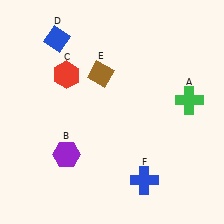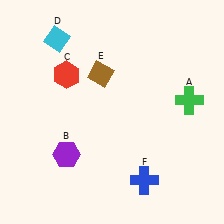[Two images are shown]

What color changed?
The diamond (D) changed from blue in Image 1 to cyan in Image 2.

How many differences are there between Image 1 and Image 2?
There is 1 difference between the two images.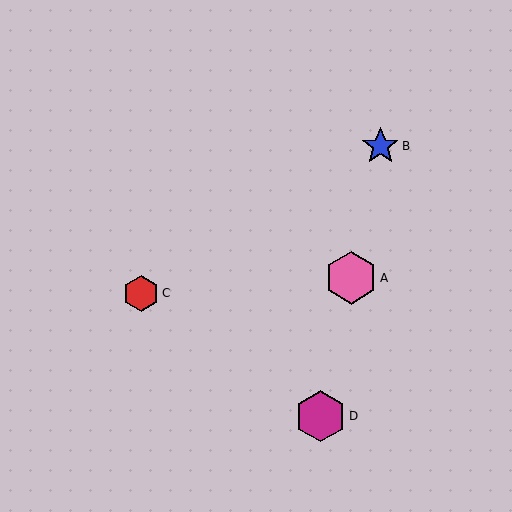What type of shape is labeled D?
Shape D is a magenta hexagon.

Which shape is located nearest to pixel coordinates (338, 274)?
The pink hexagon (labeled A) at (351, 278) is nearest to that location.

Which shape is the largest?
The pink hexagon (labeled A) is the largest.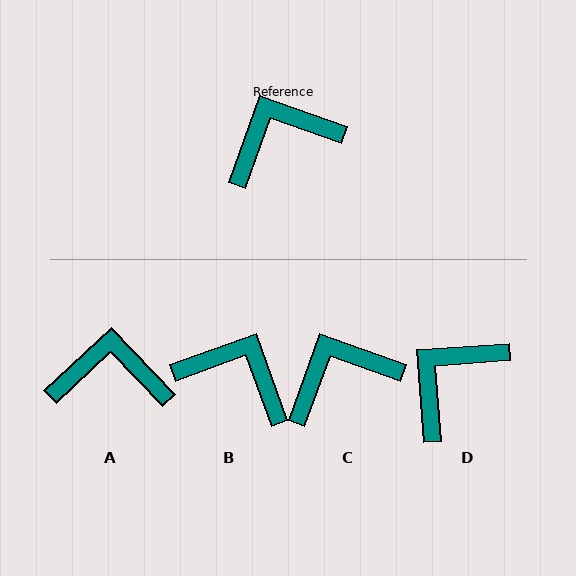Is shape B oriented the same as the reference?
No, it is off by about 51 degrees.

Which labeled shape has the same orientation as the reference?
C.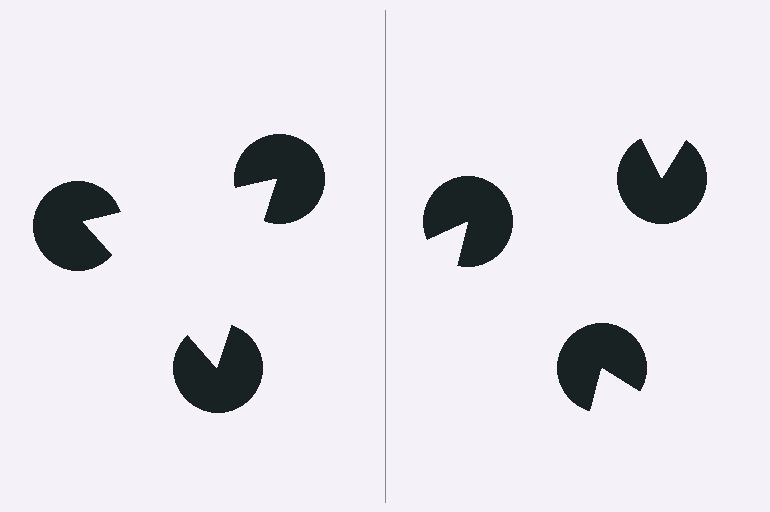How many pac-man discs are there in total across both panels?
6 — 3 on each side.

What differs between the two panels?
The pac-man discs are positioned identically on both sides; only the wedge orientations differ. On the left they align to a triangle; on the right they are misaligned.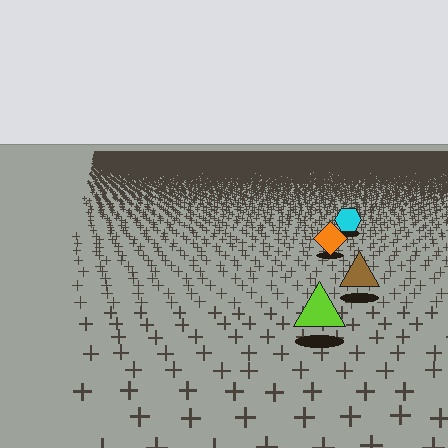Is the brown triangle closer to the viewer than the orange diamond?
Yes. The brown triangle is closer — you can tell from the texture gradient: the ground texture is coarser near it.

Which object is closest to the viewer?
The lime triangle is closest. The texture marks near it are larger and more spread out.